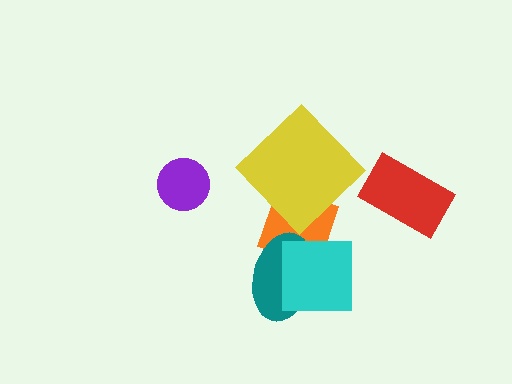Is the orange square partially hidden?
Yes, it is partially covered by another shape.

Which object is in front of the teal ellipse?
The cyan square is in front of the teal ellipse.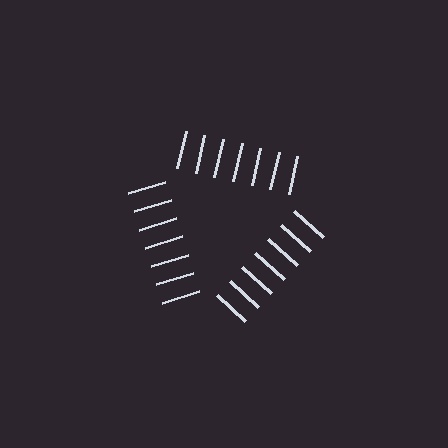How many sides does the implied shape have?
3 sides — the line-ends trace a triangle.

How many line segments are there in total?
21 — 7 along each of the 3 edges.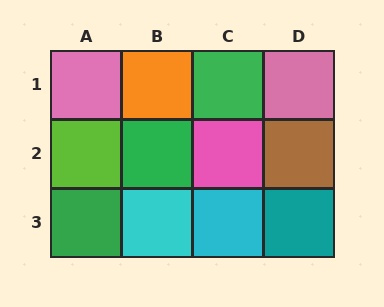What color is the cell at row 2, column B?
Green.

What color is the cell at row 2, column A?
Lime.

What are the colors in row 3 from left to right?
Green, cyan, cyan, teal.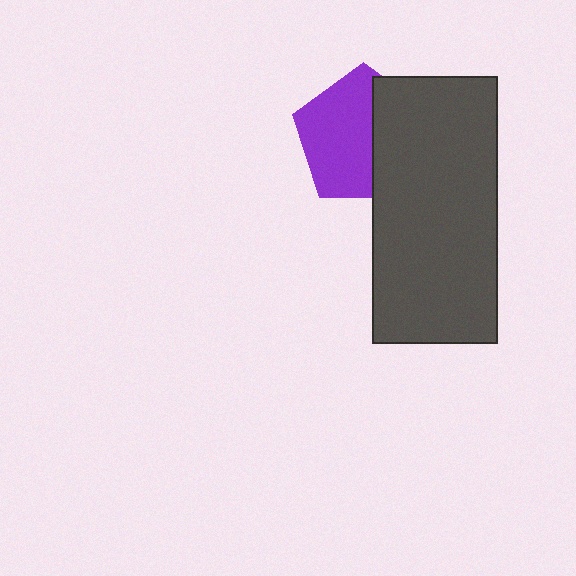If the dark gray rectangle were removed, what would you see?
You would see the complete purple pentagon.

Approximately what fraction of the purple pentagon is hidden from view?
Roughly 42% of the purple pentagon is hidden behind the dark gray rectangle.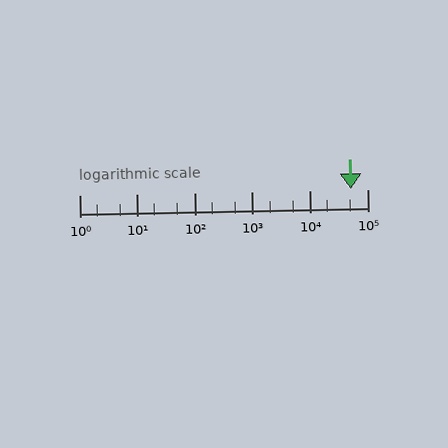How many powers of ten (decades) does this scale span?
The scale spans 5 decades, from 1 to 100000.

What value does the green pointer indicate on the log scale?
The pointer indicates approximately 51000.